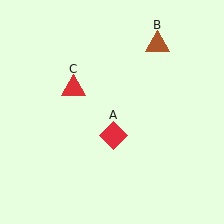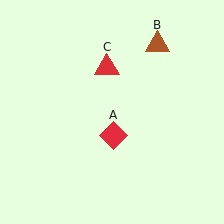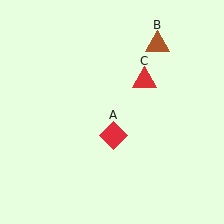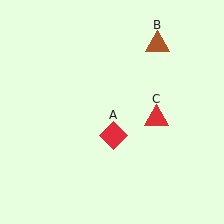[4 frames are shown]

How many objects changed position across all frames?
1 object changed position: red triangle (object C).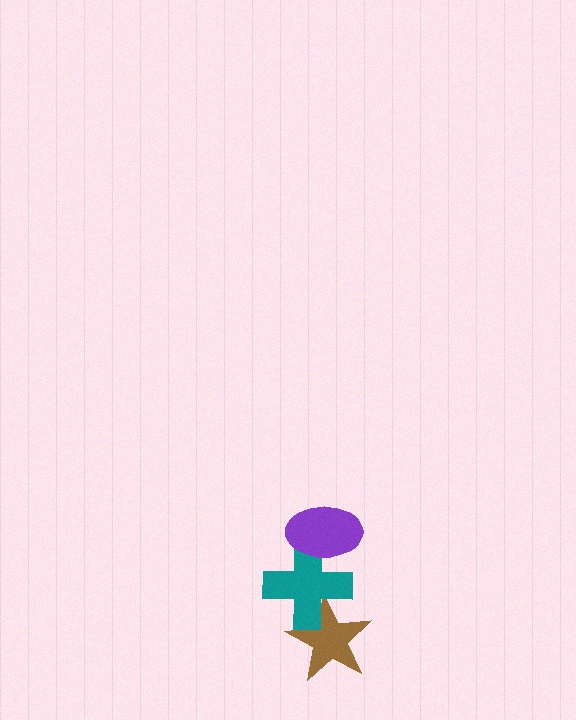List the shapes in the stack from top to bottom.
From top to bottom: the purple ellipse, the teal cross, the brown star.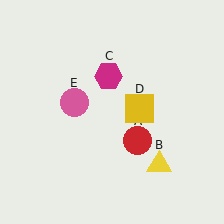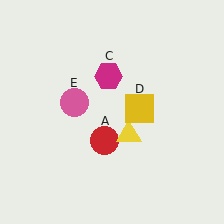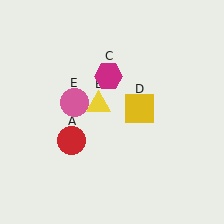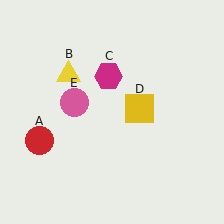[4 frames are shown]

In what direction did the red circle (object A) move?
The red circle (object A) moved left.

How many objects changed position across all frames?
2 objects changed position: red circle (object A), yellow triangle (object B).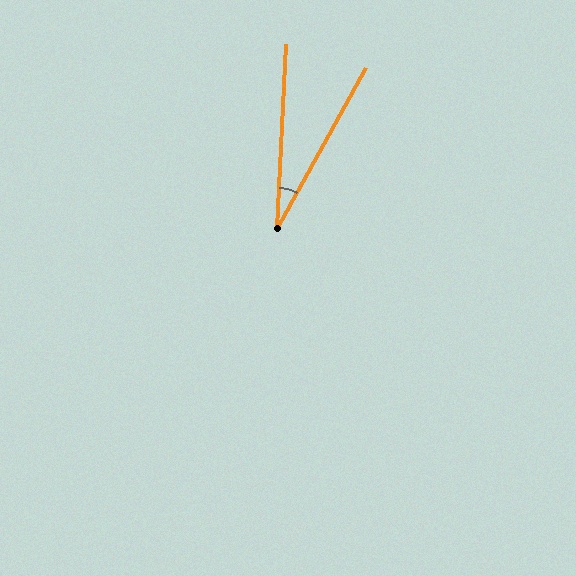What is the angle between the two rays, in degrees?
Approximately 26 degrees.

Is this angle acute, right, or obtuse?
It is acute.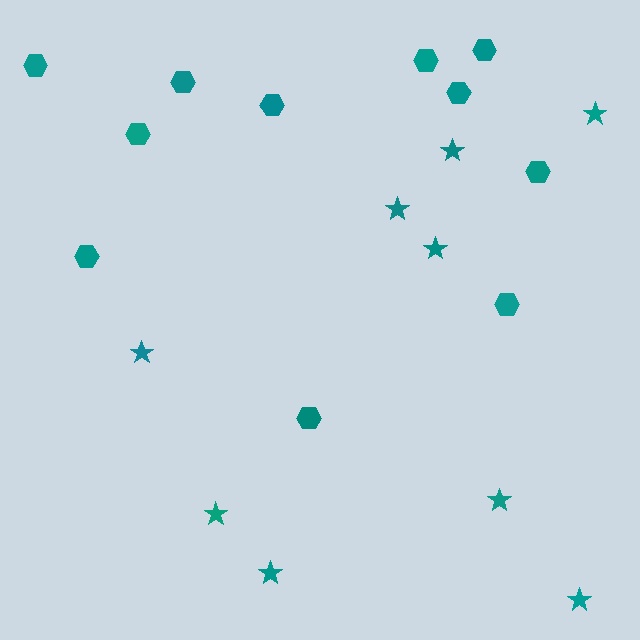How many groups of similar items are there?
There are 2 groups: one group of stars (9) and one group of hexagons (11).